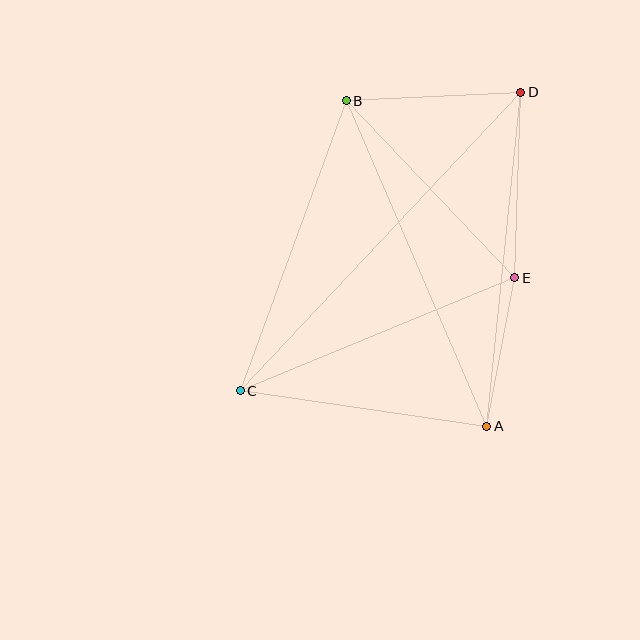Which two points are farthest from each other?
Points C and D are farthest from each other.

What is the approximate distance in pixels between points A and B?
The distance between A and B is approximately 355 pixels.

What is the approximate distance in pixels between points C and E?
The distance between C and E is approximately 297 pixels.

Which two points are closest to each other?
Points A and E are closest to each other.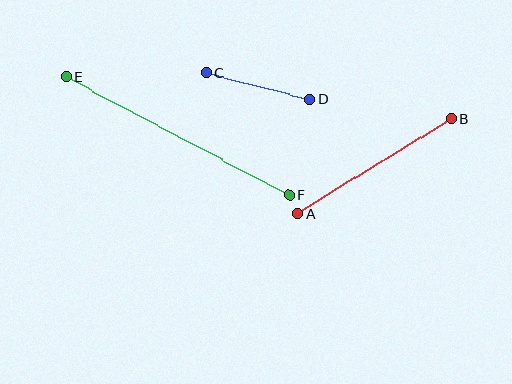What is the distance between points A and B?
The distance is approximately 181 pixels.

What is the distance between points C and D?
The distance is approximately 108 pixels.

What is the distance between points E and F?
The distance is approximately 252 pixels.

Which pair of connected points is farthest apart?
Points E and F are farthest apart.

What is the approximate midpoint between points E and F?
The midpoint is at approximately (178, 136) pixels.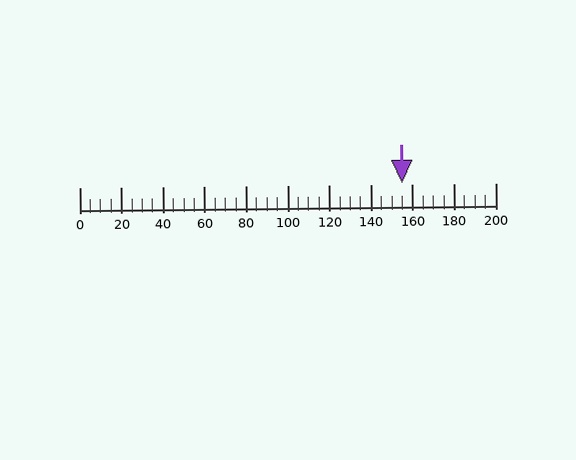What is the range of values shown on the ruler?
The ruler shows values from 0 to 200.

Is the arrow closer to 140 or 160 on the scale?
The arrow is closer to 160.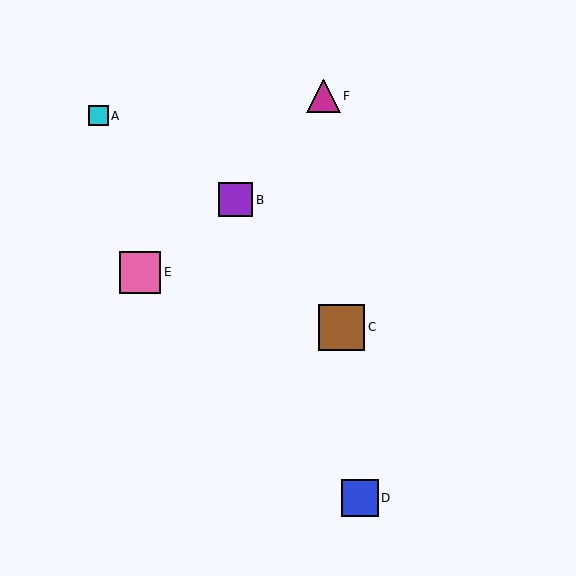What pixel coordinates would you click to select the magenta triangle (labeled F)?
Click at (324, 96) to select the magenta triangle F.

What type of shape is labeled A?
Shape A is a cyan square.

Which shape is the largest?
The brown square (labeled C) is the largest.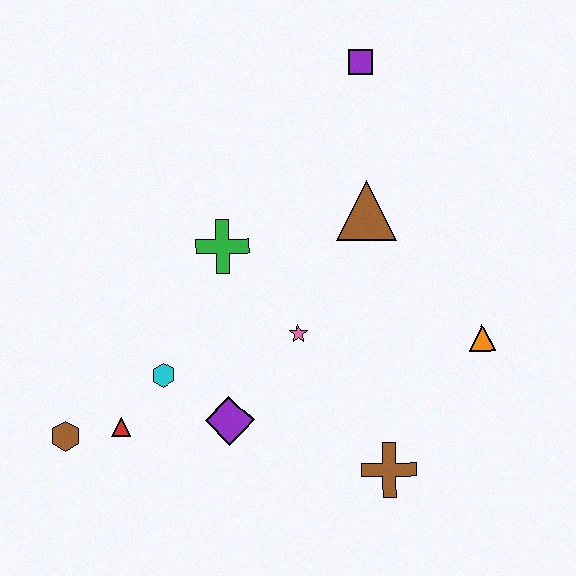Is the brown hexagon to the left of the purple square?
Yes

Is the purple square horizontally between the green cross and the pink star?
No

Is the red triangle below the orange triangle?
Yes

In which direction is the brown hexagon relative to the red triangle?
The brown hexagon is to the left of the red triangle.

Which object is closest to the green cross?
The pink star is closest to the green cross.